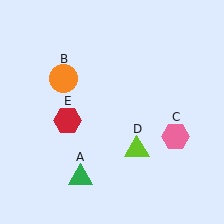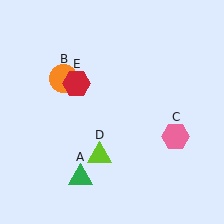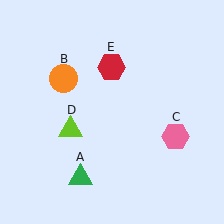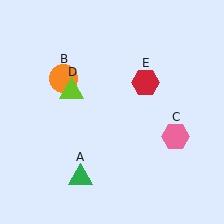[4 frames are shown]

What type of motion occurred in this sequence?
The lime triangle (object D), red hexagon (object E) rotated clockwise around the center of the scene.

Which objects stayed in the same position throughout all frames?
Green triangle (object A) and orange circle (object B) and pink hexagon (object C) remained stationary.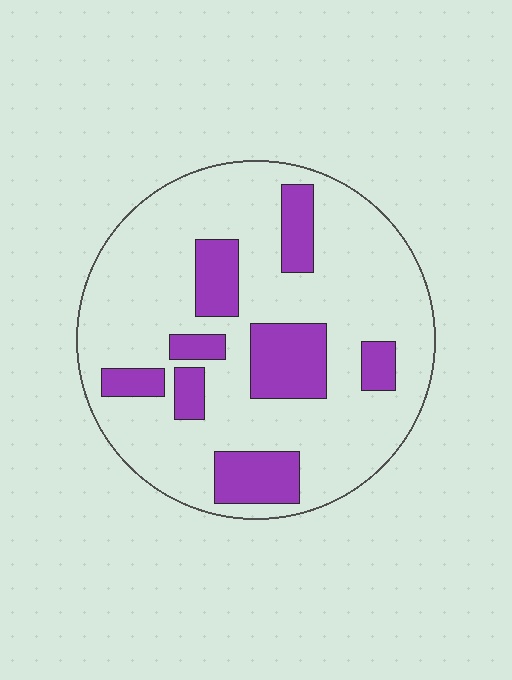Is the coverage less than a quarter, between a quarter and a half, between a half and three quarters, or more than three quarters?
Less than a quarter.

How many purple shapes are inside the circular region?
8.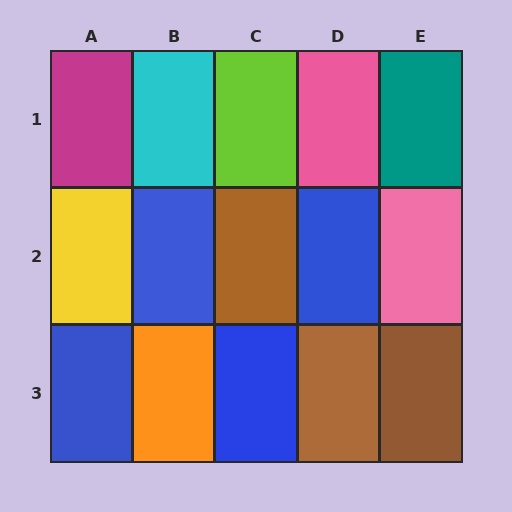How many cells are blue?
4 cells are blue.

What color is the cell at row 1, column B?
Cyan.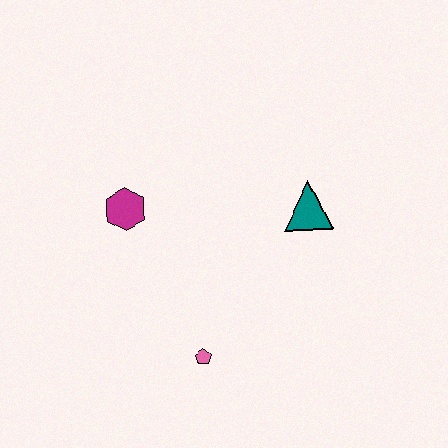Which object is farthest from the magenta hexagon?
The teal triangle is farthest from the magenta hexagon.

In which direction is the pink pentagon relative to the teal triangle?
The pink pentagon is below the teal triangle.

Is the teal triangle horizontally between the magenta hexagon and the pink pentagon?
No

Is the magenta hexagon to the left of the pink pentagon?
Yes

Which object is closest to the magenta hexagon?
The pink pentagon is closest to the magenta hexagon.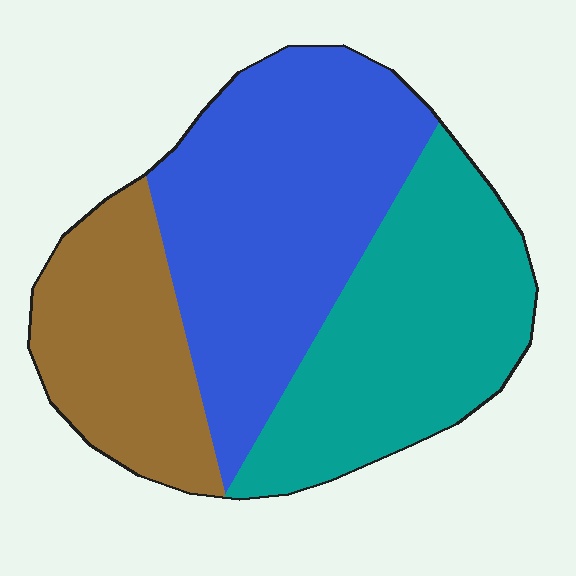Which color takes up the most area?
Blue, at roughly 40%.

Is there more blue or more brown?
Blue.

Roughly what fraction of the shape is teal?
Teal covers around 35% of the shape.